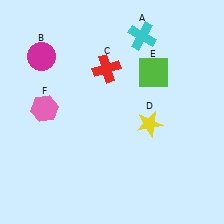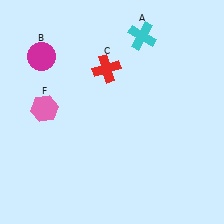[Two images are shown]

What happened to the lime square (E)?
The lime square (E) was removed in Image 2. It was in the top-right area of Image 1.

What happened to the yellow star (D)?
The yellow star (D) was removed in Image 2. It was in the bottom-right area of Image 1.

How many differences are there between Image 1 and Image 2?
There are 2 differences between the two images.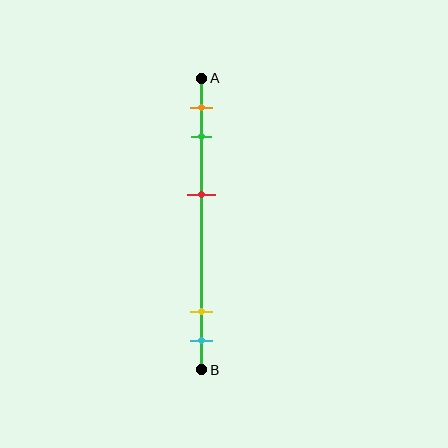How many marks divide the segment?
There are 5 marks dividing the segment.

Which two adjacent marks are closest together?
The yellow and cyan marks are the closest adjacent pair.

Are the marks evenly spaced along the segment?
No, the marks are not evenly spaced.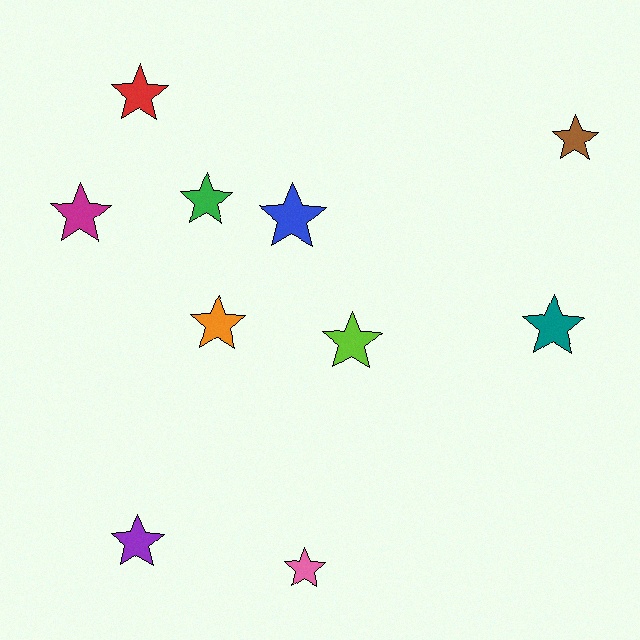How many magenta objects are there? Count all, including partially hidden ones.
There is 1 magenta object.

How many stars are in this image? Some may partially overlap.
There are 10 stars.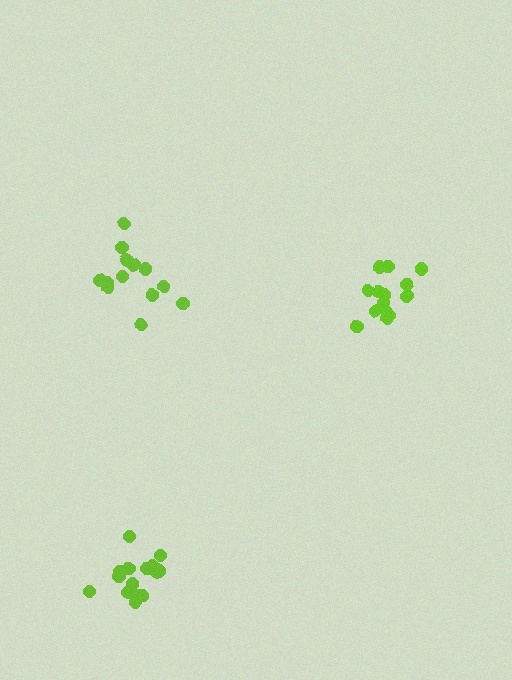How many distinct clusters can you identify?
There are 3 distinct clusters.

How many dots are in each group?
Group 1: 16 dots, Group 2: 14 dots, Group 3: 13 dots (43 total).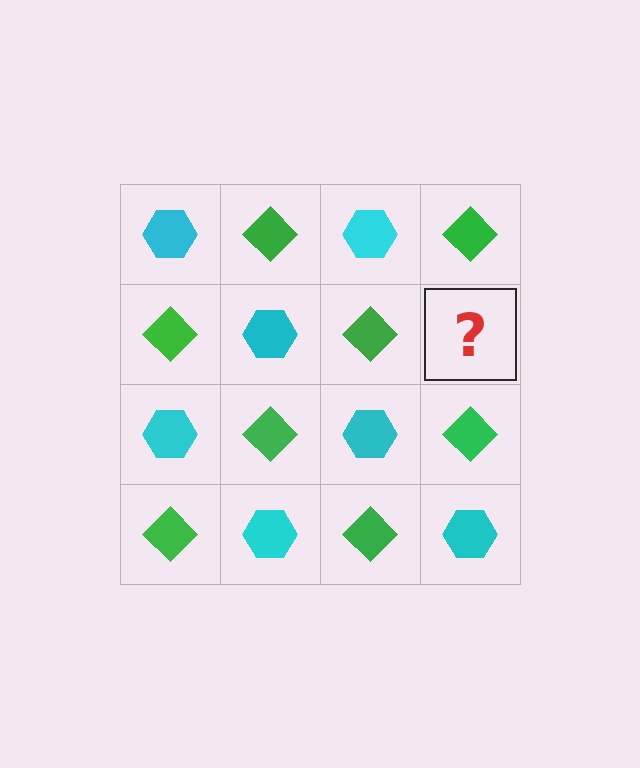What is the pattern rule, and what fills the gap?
The rule is that it alternates cyan hexagon and green diamond in a checkerboard pattern. The gap should be filled with a cyan hexagon.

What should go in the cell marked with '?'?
The missing cell should contain a cyan hexagon.